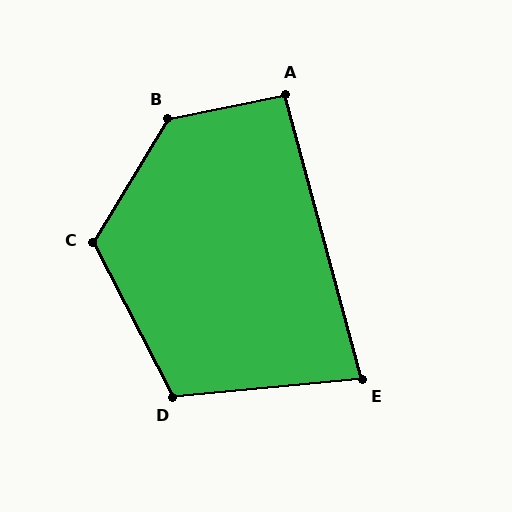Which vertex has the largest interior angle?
B, at approximately 132 degrees.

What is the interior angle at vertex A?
Approximately 94 degrees (approximately right).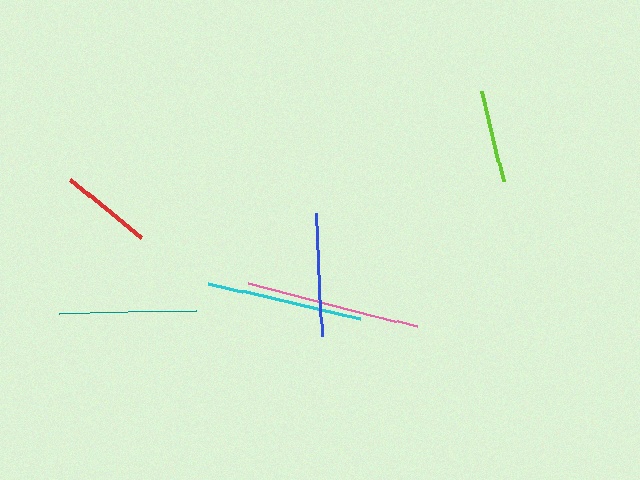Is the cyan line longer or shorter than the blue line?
The cyan line is longer than the blue line.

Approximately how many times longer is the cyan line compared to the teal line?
The cyan line is approximately 1.1 times the length of the teal line.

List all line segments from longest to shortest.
From longest to shortest: pink, cyan, teal, blue, lime, red.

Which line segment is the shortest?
The red line is the shortest at approximately 92 pixels.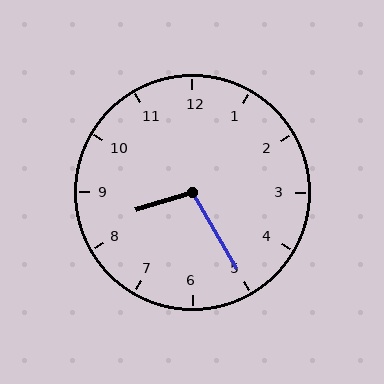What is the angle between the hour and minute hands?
Approximately 102 degrees.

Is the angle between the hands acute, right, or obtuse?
It is obtuse.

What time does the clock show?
8:25.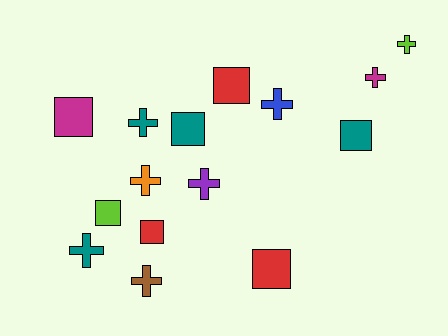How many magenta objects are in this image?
There are 2 magenta objects.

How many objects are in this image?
There are 15 objects.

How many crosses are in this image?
There are 8 crosses.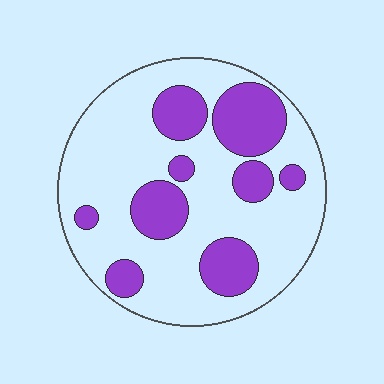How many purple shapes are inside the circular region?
9.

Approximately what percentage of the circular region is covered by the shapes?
Approximately 30%.